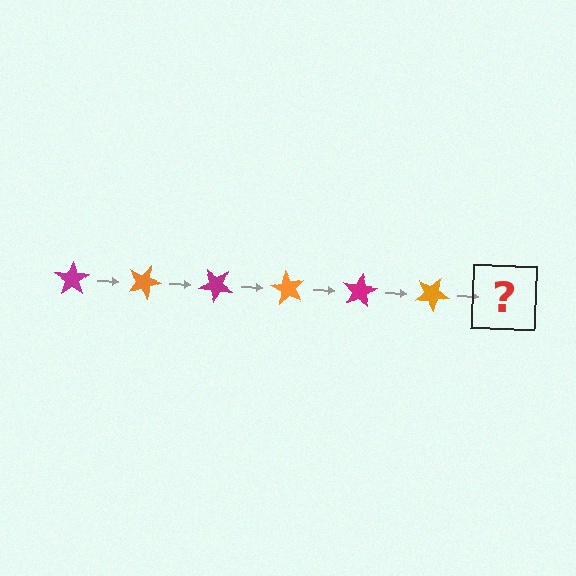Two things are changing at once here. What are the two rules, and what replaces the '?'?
The two rules are that it rotates 20 degrees each step and the color cycles through magenta and orange. The '?' should be a magenta star, rotated 120 degrees from the start.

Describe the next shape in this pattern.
It should be a magenta star, rotated 120 degrees from the start.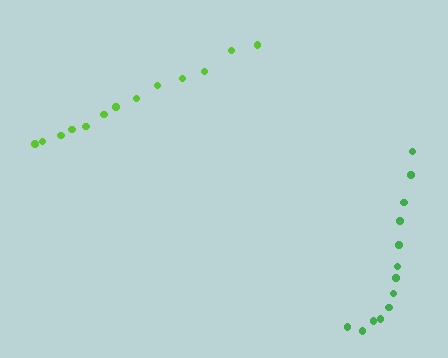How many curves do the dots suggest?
There are 2 distinct paths.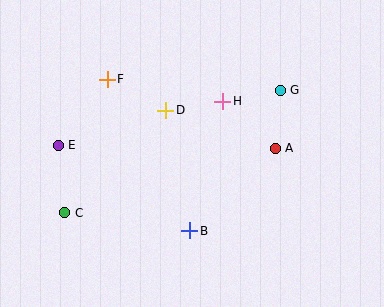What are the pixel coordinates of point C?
Point C is at (65, 213).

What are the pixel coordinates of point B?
Point B is at (190, 231).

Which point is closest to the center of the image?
Point D at (166, 110) is closest to the center.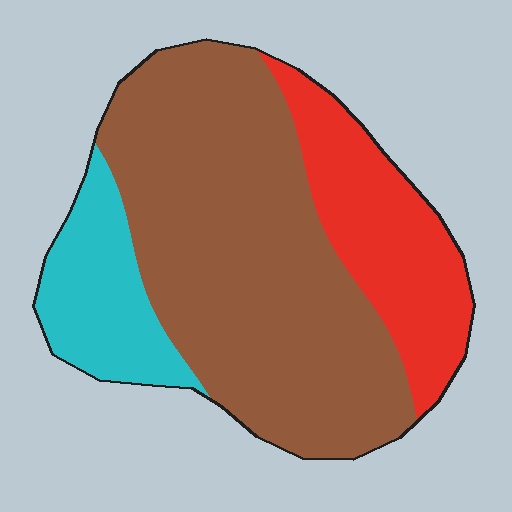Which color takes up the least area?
Cyan, at roughly 15%.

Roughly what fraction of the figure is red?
Red takes up between a sixth and a third of the figure.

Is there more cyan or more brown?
Brown.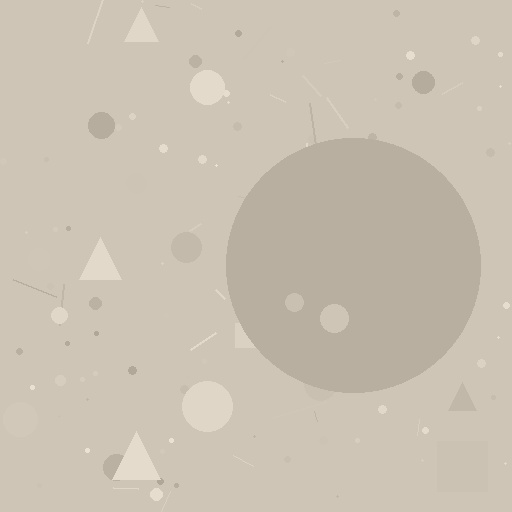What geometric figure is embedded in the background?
A circle is embedded in the background.